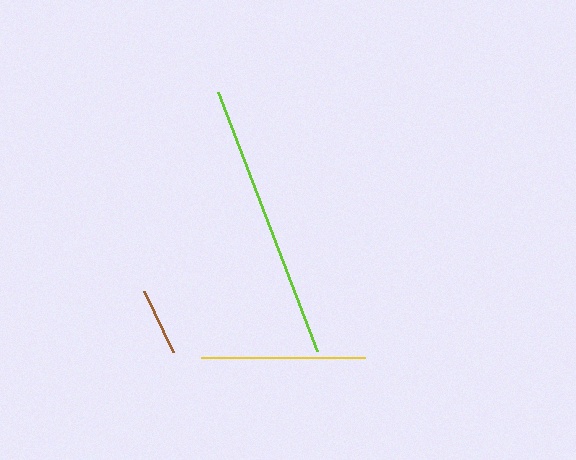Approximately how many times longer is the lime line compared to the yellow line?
The lime line is approximately 1.7 times the length of the yellow line.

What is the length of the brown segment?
The brown segment is approximately 67 pixels long.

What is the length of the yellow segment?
The yellow segment is approximately 164 pixels long.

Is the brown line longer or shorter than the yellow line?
The yellow line is longer than the brown line.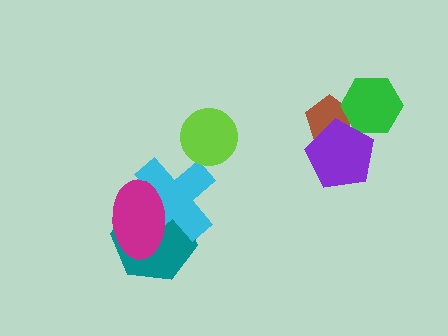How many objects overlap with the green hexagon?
2 objects overlap with the green hexagon.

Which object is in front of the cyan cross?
The magenta ellipse is in front of the cyan cross.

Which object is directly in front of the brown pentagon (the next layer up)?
The green hexagon is directly in front of the brown pentagon.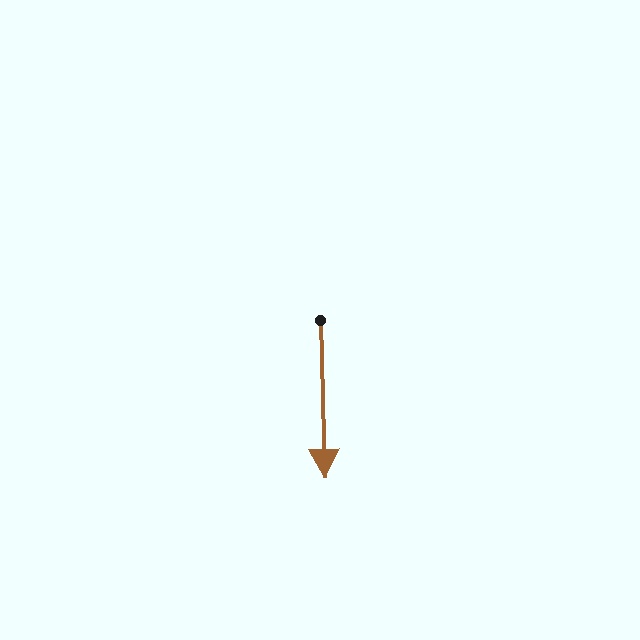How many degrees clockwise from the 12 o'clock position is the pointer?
Approximately 178 degrees.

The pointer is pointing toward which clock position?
Roughly 6 o'clock.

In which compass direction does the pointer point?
South.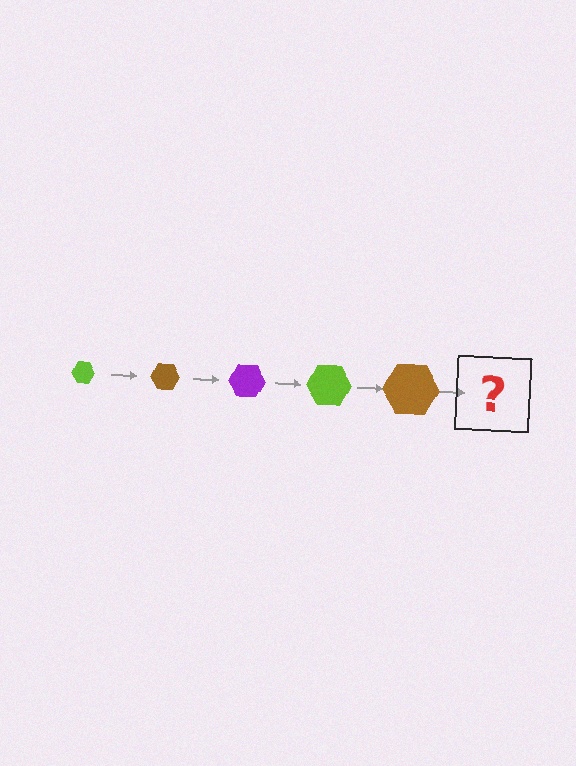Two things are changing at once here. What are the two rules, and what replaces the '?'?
The two rules are that the hexagon grows larger each step and the color cycles through lime, brown, and purple. The '?' should be a purple hexagon, larger than the previous one.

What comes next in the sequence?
The next element should be a purple hexagon, larger than the previous one.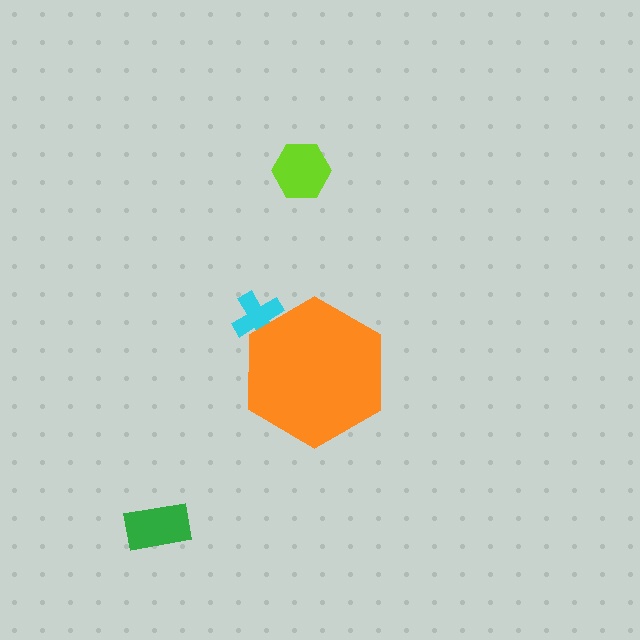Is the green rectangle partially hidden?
No, the green rectangle is fully visible.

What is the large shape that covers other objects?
An orange hexagon.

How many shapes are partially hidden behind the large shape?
1 shape is partially hidden.